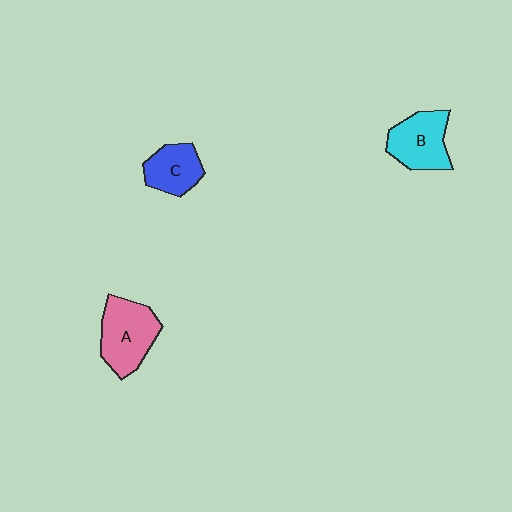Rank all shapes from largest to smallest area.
From largest to smallest: A (pink), B (cyan), C (blue).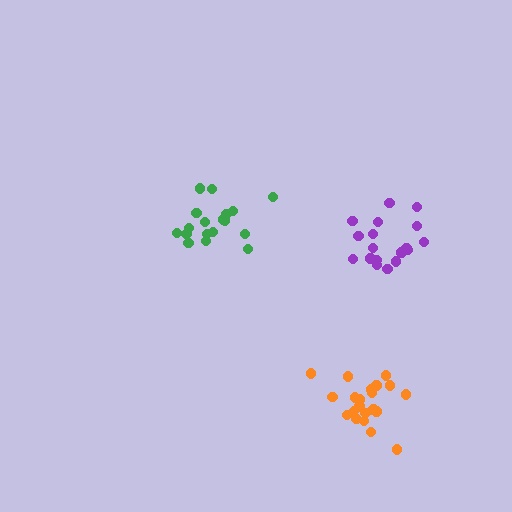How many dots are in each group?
Group 1: 18 dots, Group 2: 21 dots, Group 3: 18 dots (57 total).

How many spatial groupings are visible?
There are 3 spatial groupings.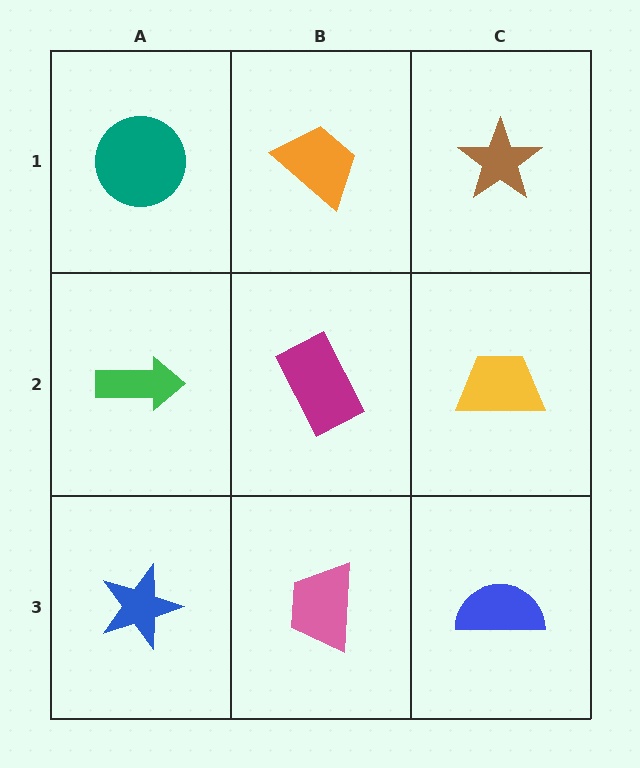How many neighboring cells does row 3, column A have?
2.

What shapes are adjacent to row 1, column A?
A green arrow (row 2, column A), an orange trapezoid (row 1, column B).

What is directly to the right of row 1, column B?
A brown star.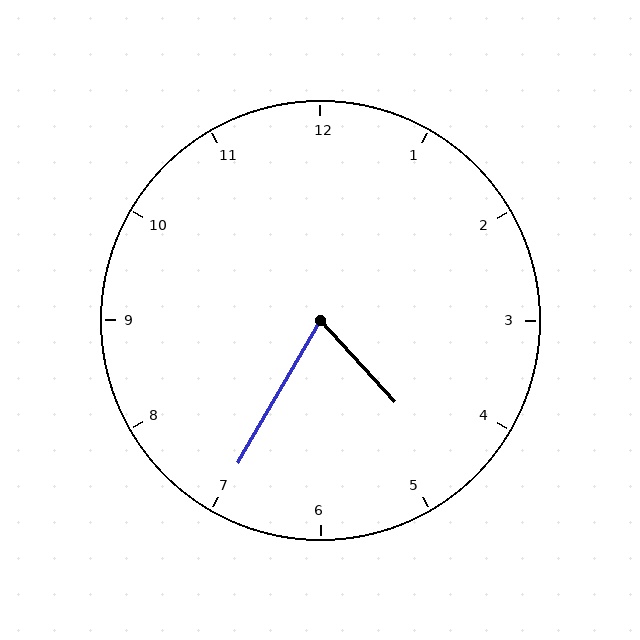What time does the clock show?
4:35.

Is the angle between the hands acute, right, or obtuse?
It is acute.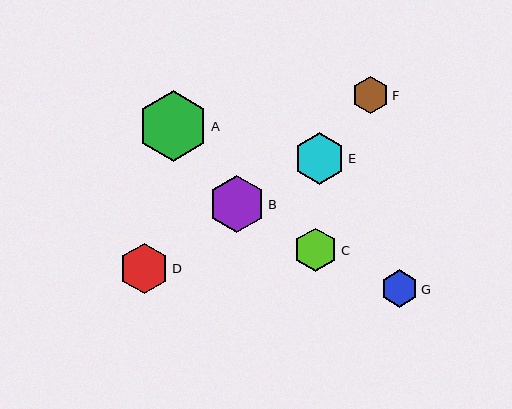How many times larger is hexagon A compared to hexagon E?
Hexagon A is approximately 1.4 times the size of hexagon E.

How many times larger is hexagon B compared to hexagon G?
Hexagon B is approximately 1.5 times the size of hexagon G.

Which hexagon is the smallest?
Hexagon F is the smallest with a size of approximately 37 pixels.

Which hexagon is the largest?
Hexagon A is the largest with a size of approximately 70 pixels.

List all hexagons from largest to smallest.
From largest to smallest: A, B, E, D, C, G, F.